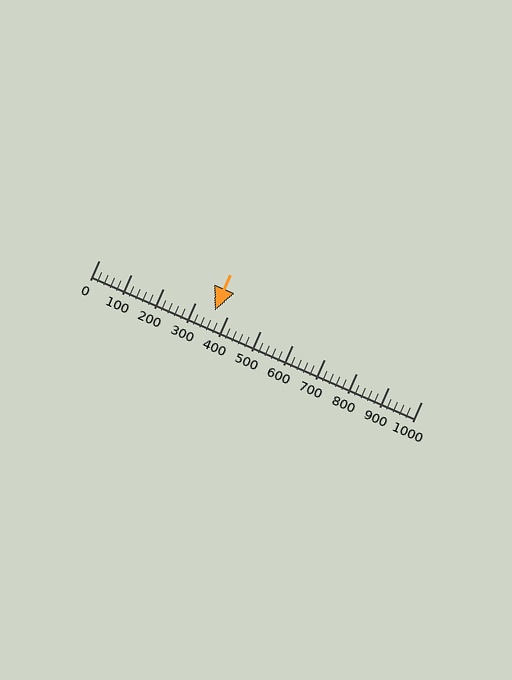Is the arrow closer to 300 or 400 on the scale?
The arrow is closer to 400.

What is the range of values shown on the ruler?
The ruler shows values from 0 to 1000.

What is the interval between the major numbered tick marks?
The major tick marks are spaced 100 units apart.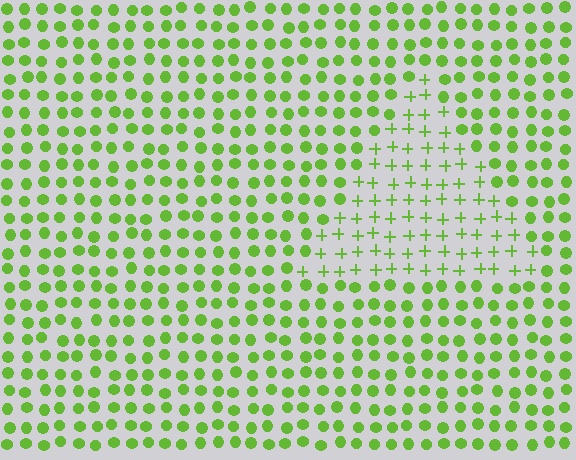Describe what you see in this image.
The image is filled with small lime elements arranged in a uniform grid. A triangle-shaped region contains plus signs, while the surrounding area contains circles. The boundary is defined purely by the change in element shape.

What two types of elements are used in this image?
The image uses plus signs inside the triangle region and circles outside it.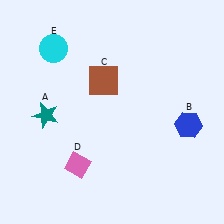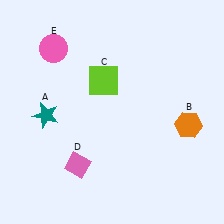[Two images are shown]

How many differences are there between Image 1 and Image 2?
There are 3 differences between the two images.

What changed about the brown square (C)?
In Image 1, C is brown. In Image 2, it changed to lime.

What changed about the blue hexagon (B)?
In Image 1, B is blue. In Image 2, it changed to orange.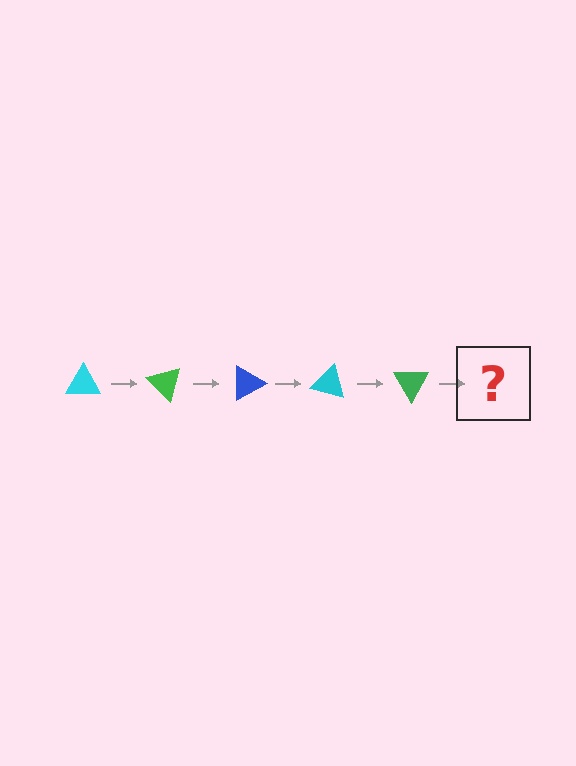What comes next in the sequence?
The next element should be a blue triangle, rotated 225 degrees from the start.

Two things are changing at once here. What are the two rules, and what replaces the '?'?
The two rules are that it rotates 45 degrees each step and the color cycles through cyan, green, and blue. The '?' should be a blue triangle, rotated 225 degrees from the start.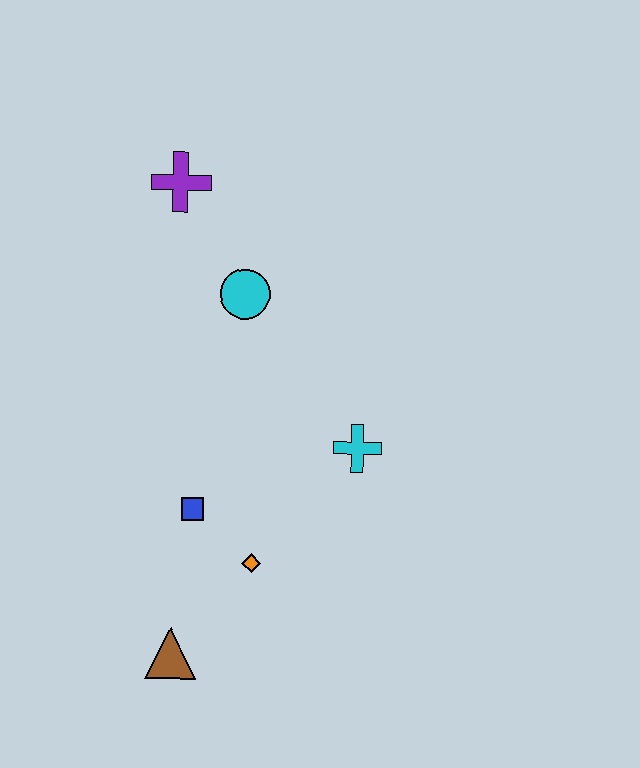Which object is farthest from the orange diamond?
The purple cross is farthest from the orange diamond.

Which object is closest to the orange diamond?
The blue square is closest to the orange diamond.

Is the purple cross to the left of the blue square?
Yes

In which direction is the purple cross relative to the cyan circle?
The purple cross is above the cyan circle.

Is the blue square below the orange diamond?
No